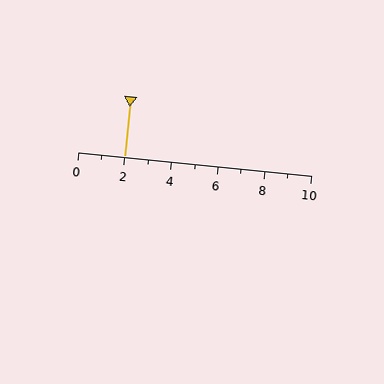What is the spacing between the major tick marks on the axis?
The major ticks are spaced 2 apart.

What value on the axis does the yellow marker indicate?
The marker indicates approximately 2.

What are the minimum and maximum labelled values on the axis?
The axis runs from 0 to 10.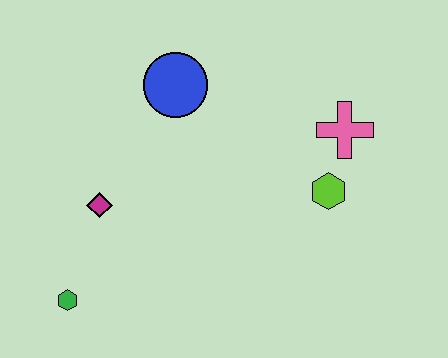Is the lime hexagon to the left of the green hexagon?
No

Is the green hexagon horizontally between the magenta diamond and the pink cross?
No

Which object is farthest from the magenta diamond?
The pink cross is farthest from the magenta diamond.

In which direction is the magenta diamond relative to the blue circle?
The magenta diamond is below the blue circle.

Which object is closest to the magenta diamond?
The green hexagon is closest to the magenta diamond.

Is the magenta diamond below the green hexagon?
No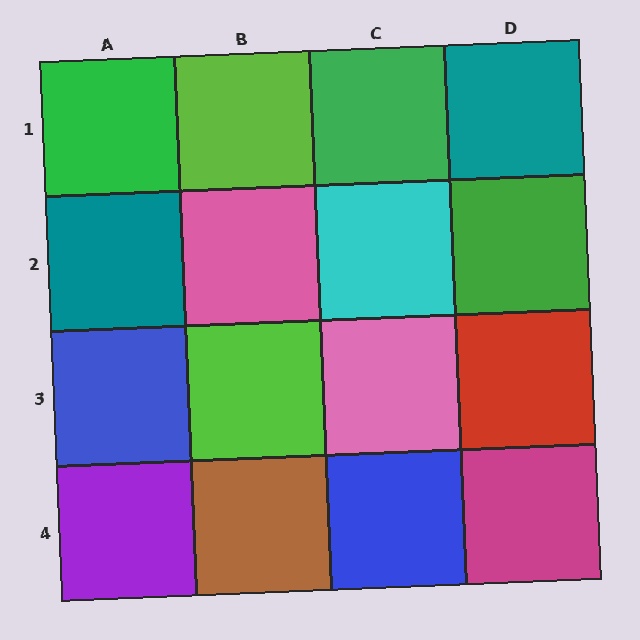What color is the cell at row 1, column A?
Green.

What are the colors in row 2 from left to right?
Teal, pink, cyan, green.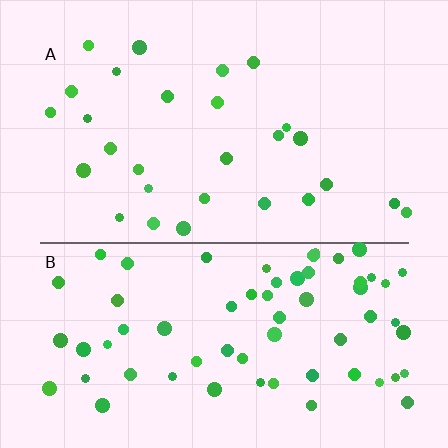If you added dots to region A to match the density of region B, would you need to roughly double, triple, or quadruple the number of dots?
Approximately double.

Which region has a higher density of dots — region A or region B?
B (the bottom).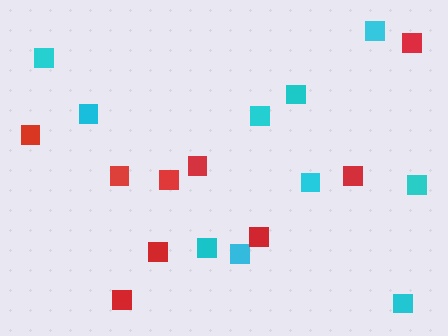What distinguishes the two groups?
There are 2 groups: one group of cyan squares (10) and one group of red squares (9).